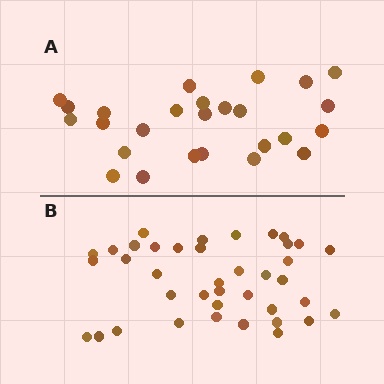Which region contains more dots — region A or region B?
Region B (the bottom region) has more dots.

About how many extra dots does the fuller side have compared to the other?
Region B has approximately 15 more dots than region A.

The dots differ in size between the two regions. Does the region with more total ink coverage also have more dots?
No. Region A has more total ink coverage because its dots are larger, but region B actually contains more individual dots. Total area can be misleading — the number of items is what matters here.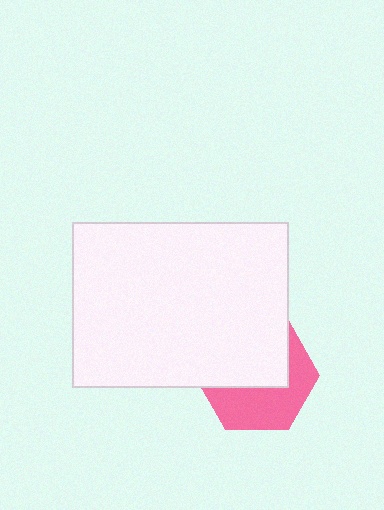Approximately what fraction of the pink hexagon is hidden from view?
Roughly 53% of the pink hexagon is hidden behind the white rectangle.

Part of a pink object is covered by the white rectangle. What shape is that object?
It is a hexagon.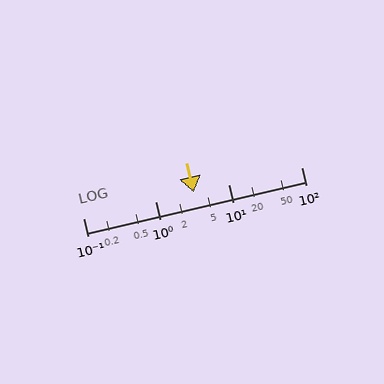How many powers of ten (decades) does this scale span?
The scale spans 3 decades, from 0.1 to 100.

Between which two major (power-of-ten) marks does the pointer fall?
The pointer is between 1 and 10.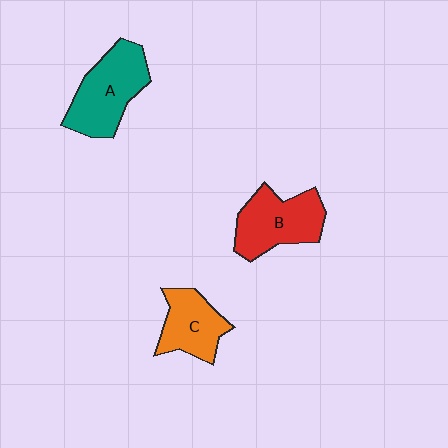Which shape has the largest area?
Shape A (teal).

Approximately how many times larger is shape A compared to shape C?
Approximately 1.4 times.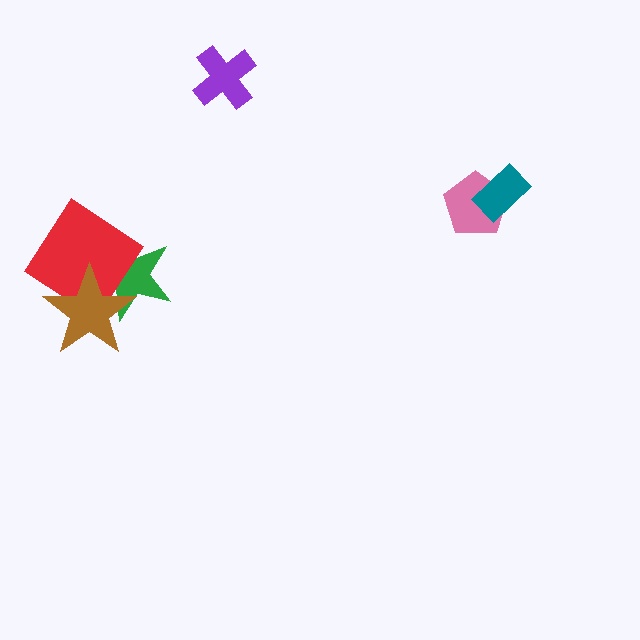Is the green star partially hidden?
Yes, it is partially covered by another shape.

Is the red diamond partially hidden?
Yes, it is partially covered by another shape.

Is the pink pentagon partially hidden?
Yes, it is partially covered by another shape.